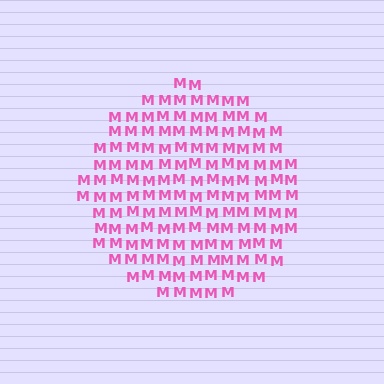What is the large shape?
The large shape is a circle.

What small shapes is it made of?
It is made of small letter M's.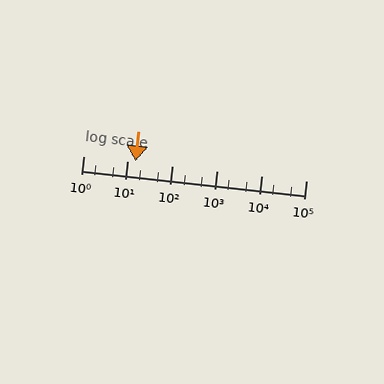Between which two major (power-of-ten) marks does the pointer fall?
The pointer is between 10 and 100.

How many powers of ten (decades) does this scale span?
The scale spans 5 decades, from 1 to 100000.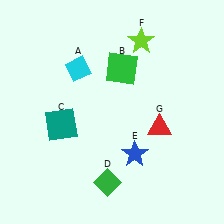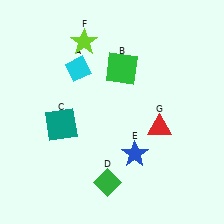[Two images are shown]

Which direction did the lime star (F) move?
The lime star (F) moved left.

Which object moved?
The lime star (F) moved left.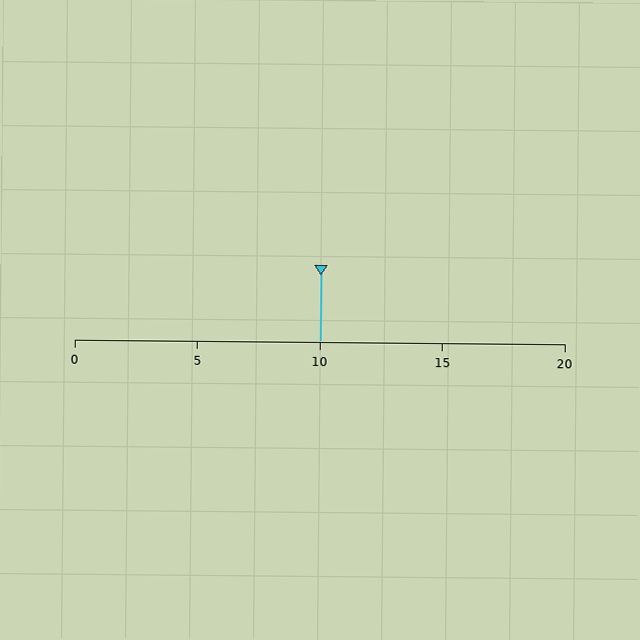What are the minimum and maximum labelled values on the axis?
The axis runs from 0 to 20.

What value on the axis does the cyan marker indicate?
The marker indicates approximately 10.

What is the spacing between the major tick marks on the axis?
The major ticks are spaced 5 apart.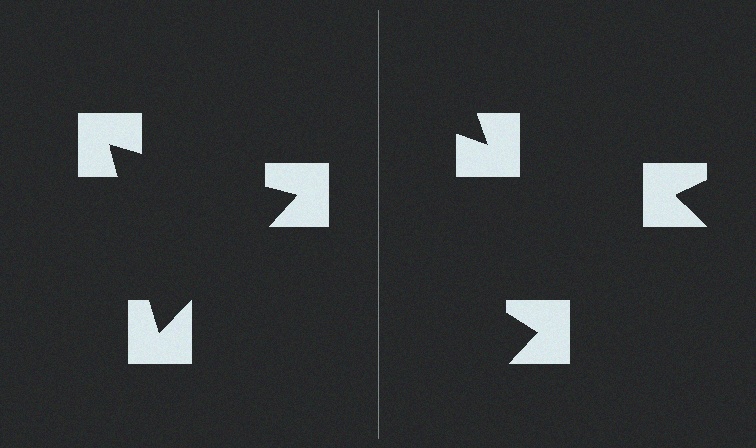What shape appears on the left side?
An illusory triangle.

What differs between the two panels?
The notched squares are positioned identically on both sides; only the wedge orientations differ. On the left they align to a triangle; on the right they are misaligned.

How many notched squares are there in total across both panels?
6 — 3 on each side.